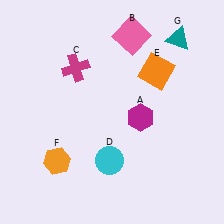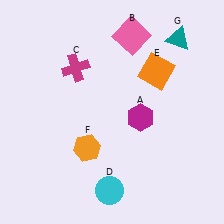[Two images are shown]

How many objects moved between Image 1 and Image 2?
2 objects moved between the two images.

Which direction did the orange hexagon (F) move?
The orange hexagon (F) moved right.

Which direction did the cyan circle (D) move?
The cyan circle (D) moved down.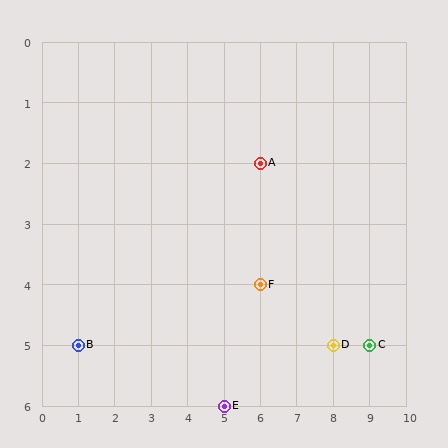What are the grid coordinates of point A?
Point A is at grid coordinates (6, 2).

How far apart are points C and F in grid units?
Points C and F are 3 columns and 1 row apart (about 3.2 grid units diagonally).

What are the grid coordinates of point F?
Point F is at grid coordinates (6, 4).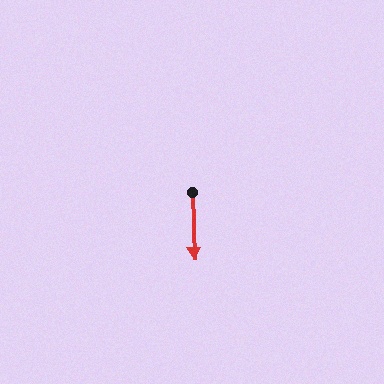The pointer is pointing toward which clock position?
Roughly 6 o'clock.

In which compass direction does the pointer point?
South.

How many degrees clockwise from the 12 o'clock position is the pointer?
Approximately 178 degrees.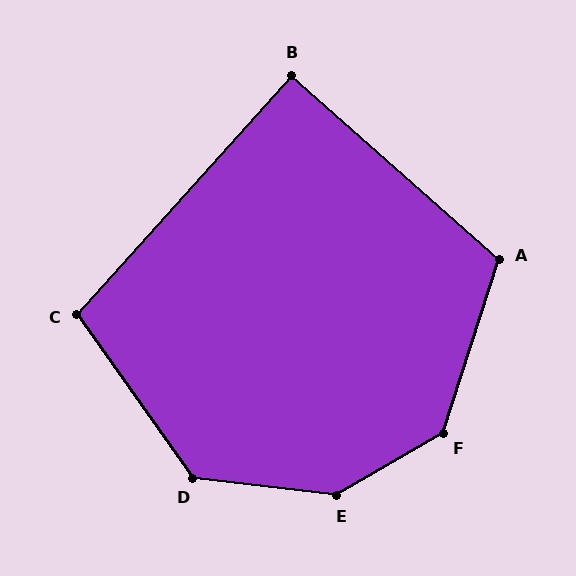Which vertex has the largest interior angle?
E, at approximately 143 degrees.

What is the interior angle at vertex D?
Approximately 132 degrees (obtuse).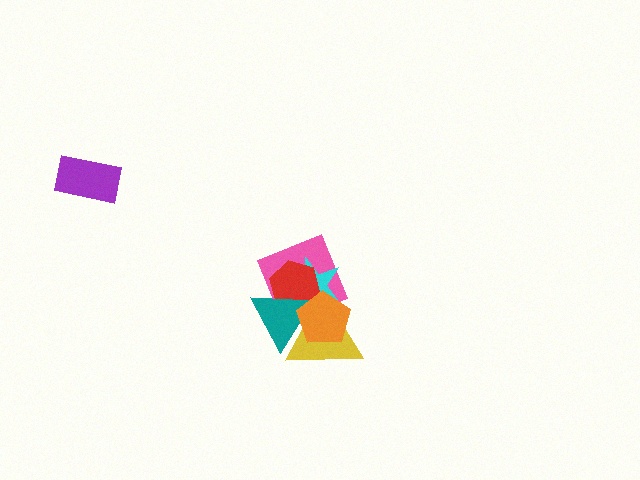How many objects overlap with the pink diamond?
5 objects overlap with the pink diamond.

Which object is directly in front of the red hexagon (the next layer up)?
The yellow triangle is directly in front of the red hexagon.